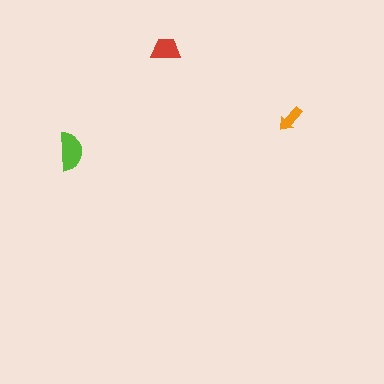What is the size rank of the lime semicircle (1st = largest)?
1st.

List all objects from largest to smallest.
The lime semicircle, the red trapezoid, the orange arrow.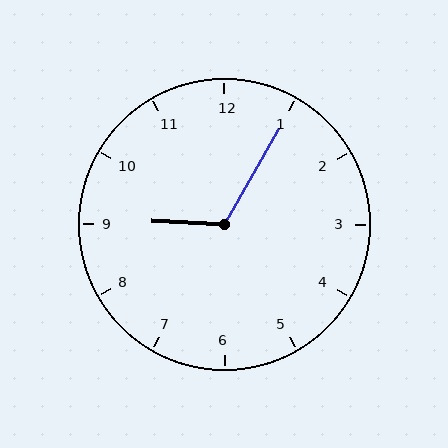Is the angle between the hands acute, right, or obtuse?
It is obtuse.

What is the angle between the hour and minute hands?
Approximately 118 degrees.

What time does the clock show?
9:05.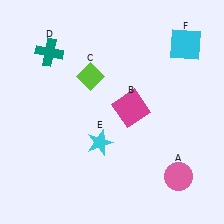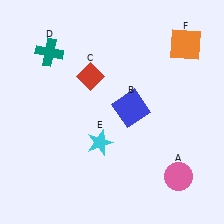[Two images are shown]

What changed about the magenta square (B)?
In Image 1, B is magenta. In Image 2, it changed to blue.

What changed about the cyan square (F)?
In Image 1, F is cyan. In Image 2, it changed to orange.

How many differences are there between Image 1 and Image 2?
There are 3 differences between the two images.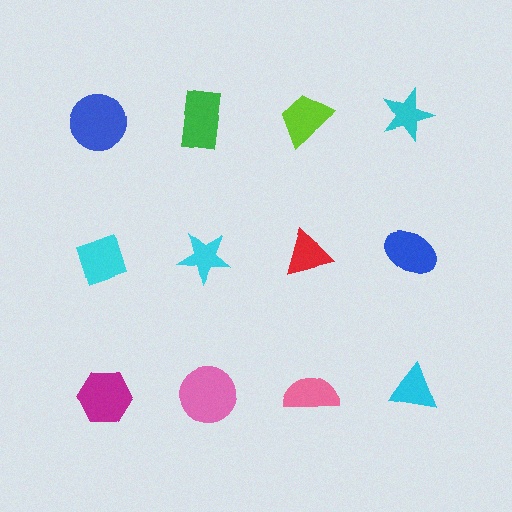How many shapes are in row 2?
4 shapes.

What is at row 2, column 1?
A cyan diamond.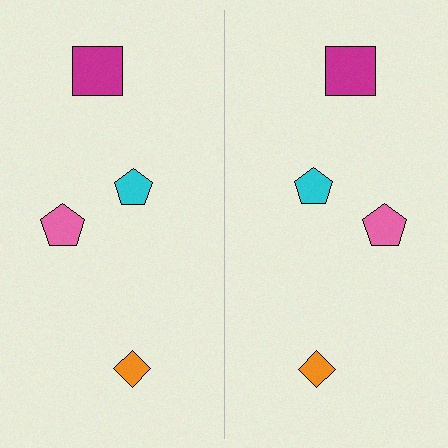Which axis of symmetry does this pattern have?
The pattern has a vertical axis of symmetry running through the center of the image.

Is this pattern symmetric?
Yes, this pattern has bilateral (reflection) symmetry.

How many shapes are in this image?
There are 8 shapes in this image.